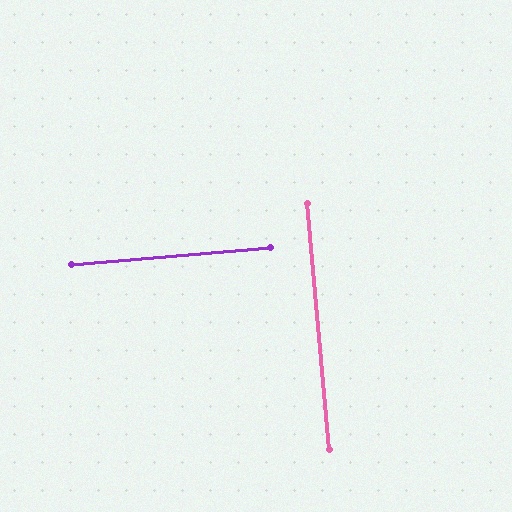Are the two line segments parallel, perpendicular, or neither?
Perpendicular — they meet at approximately 90°.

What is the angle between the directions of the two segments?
Approximately 90 degrees.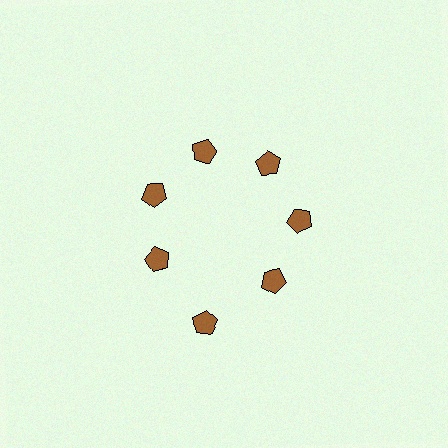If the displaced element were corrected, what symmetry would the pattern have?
It would have 7-fold rotational symmetry — the pattern would map onto itself every 51 degrees.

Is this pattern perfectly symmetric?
No. The 7 brown pentagons are arranged in a ring, but one element near the 6 o'clock position is pushed outward from the center, breaking the 7-fold rotational symmetry.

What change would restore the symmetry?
The symmetry would be restored by moving it inward, back onto the ring so that all 7 pentagons sit at equal angles and equal distance from the center.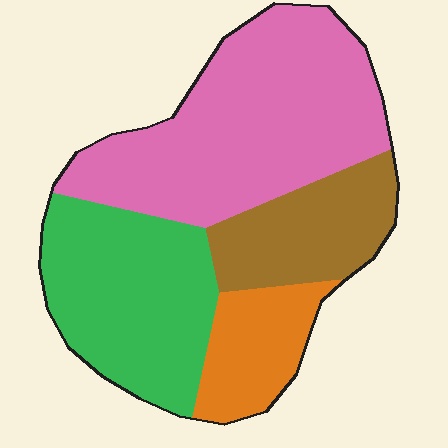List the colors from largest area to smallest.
From largest to smallest: pink, green, brown, orange.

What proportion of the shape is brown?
Brown takes up about one sixth (1/6) of the shape.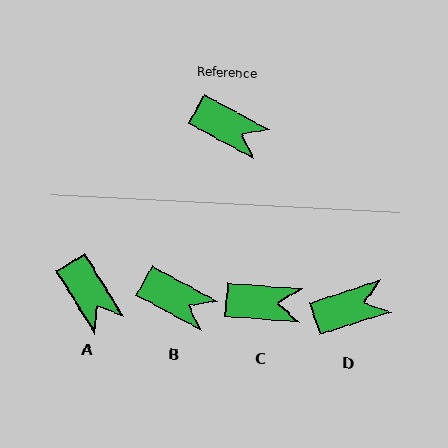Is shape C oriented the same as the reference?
No, it is off by about 24 degrees.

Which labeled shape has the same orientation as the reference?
B.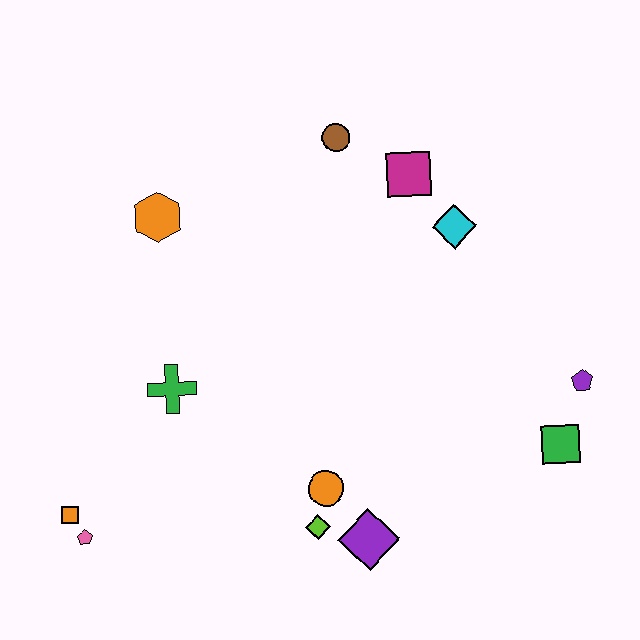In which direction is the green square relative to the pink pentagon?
The green square is to the right of the pink pentagon.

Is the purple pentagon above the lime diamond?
Yes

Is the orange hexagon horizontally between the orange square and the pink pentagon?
No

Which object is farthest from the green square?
The orange square is farthest from the green square.